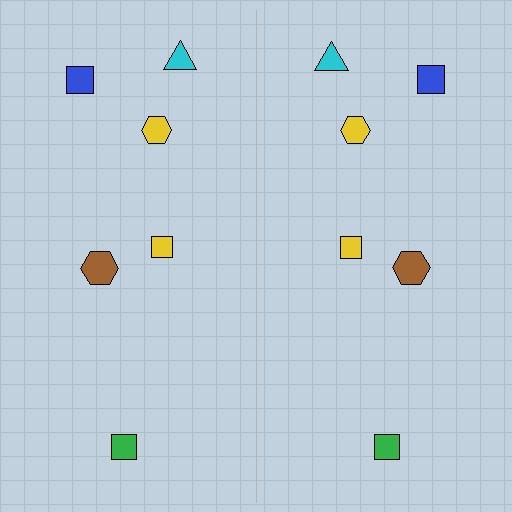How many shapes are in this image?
There are 12 shapes in this image.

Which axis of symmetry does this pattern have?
The pattern has a vertical axis of symmetry running through the center of the image.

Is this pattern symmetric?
Yes, this pattern has bilateral (reflection) symmetry.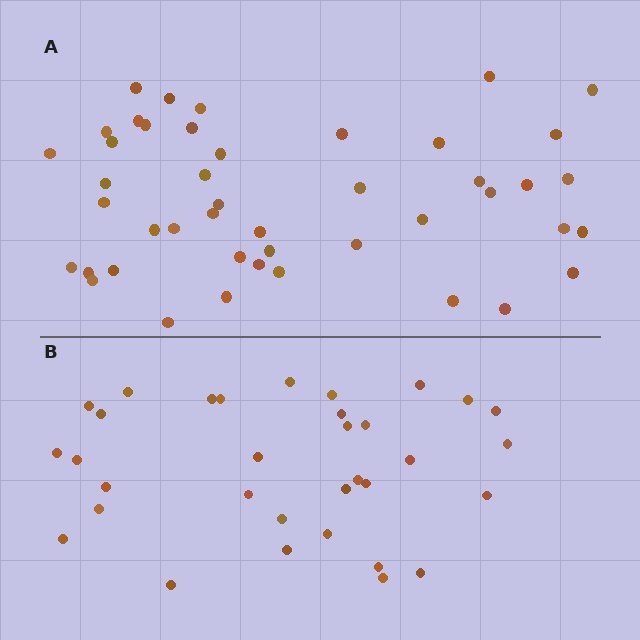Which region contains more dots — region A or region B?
Region A (the top region) has more dots.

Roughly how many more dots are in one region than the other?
Region A has roughly 12 or so more dots than region B.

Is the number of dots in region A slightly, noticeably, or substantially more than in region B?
Region A has noticeably more, but not dramatically so. The ratio is roughly 1.4 to 1.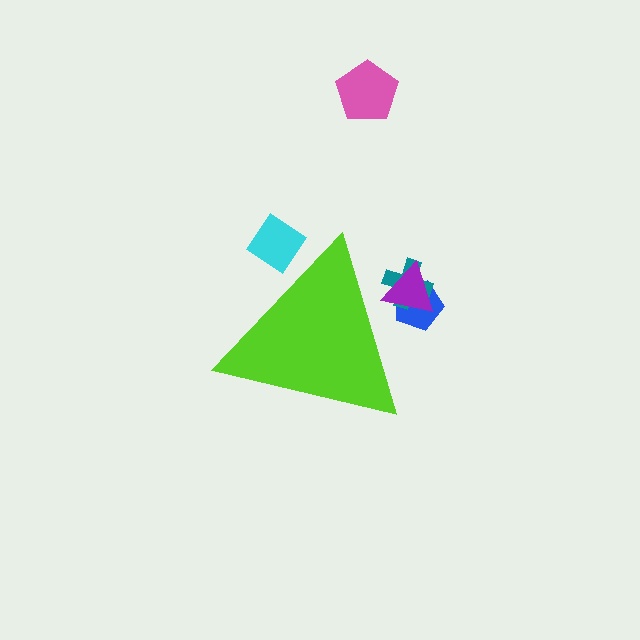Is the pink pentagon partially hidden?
No, the pink pentagon is fully visible.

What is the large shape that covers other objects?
A lime triangle.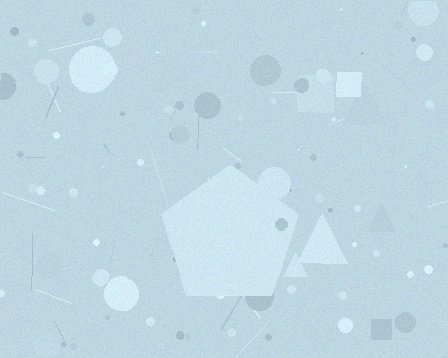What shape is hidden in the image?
A pentagon is hidden in the image.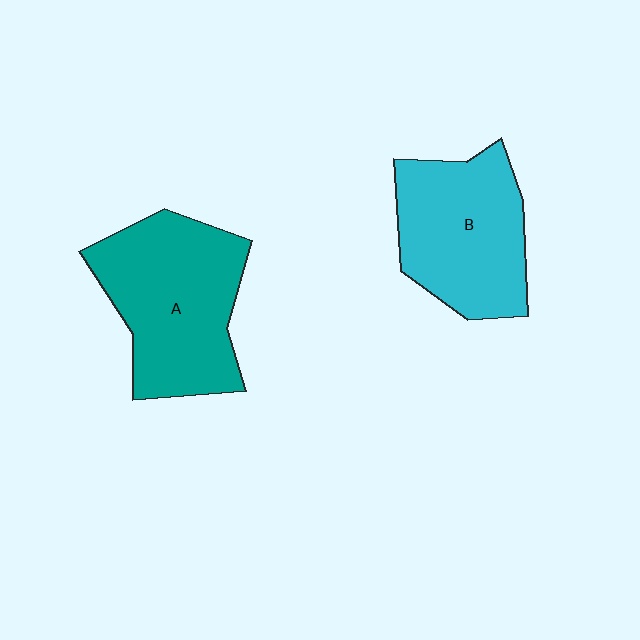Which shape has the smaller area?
Shape B (cyan).